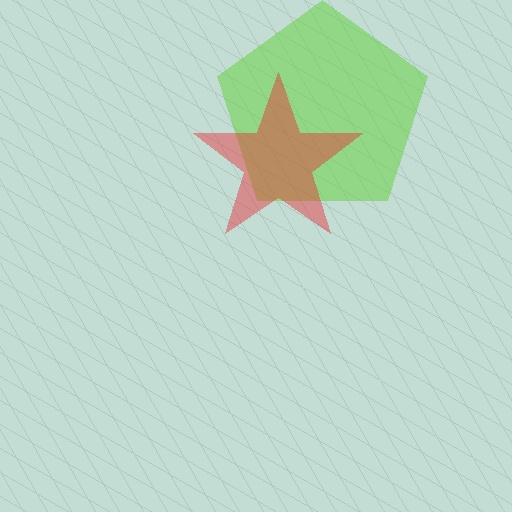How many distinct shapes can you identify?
There are 2 distinct shapes: a lime pentagon, a red star.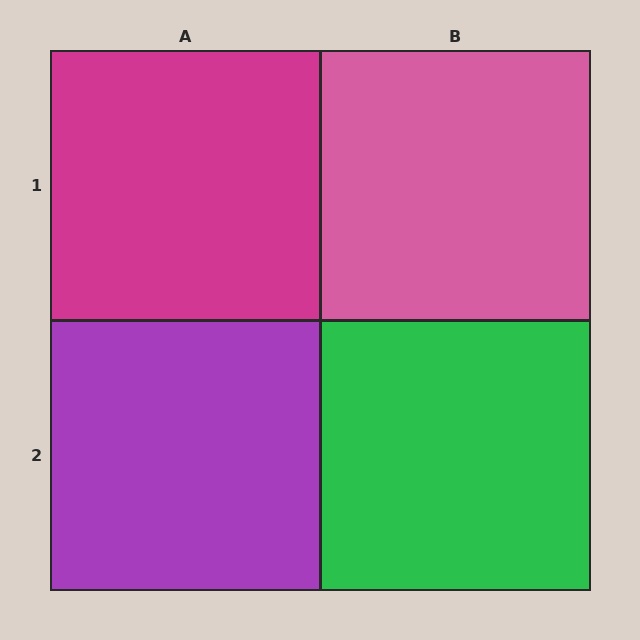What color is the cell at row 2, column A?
Purple.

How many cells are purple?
1 cell is purple.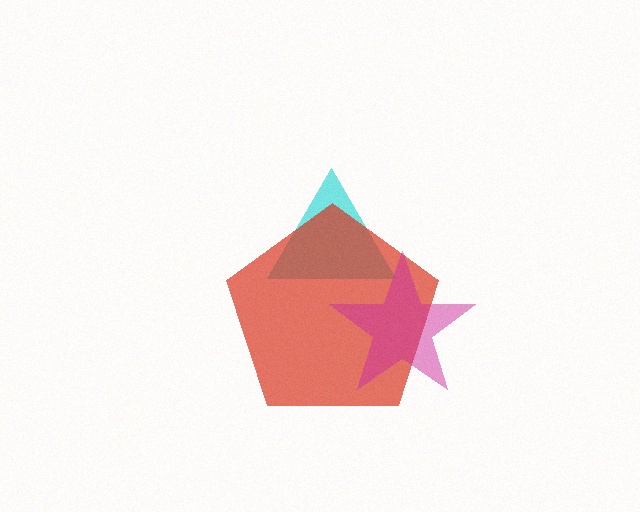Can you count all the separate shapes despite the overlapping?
Yes, there are 3 separate shapes.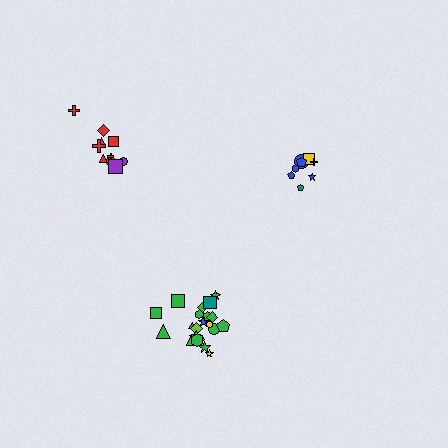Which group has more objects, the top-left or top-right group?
The top-left group.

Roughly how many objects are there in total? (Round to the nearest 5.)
Roughly 40 objects in total.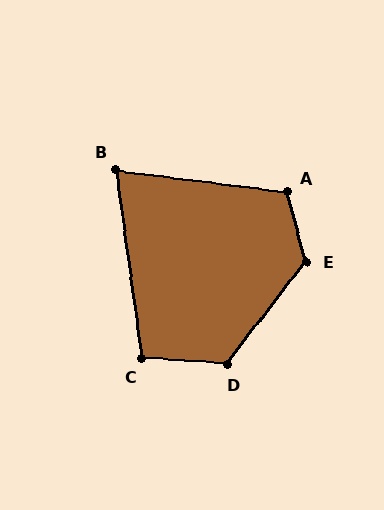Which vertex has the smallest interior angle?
B, at approximately 75 degrees.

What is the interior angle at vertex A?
Approximately 112 degrees (obtuse).